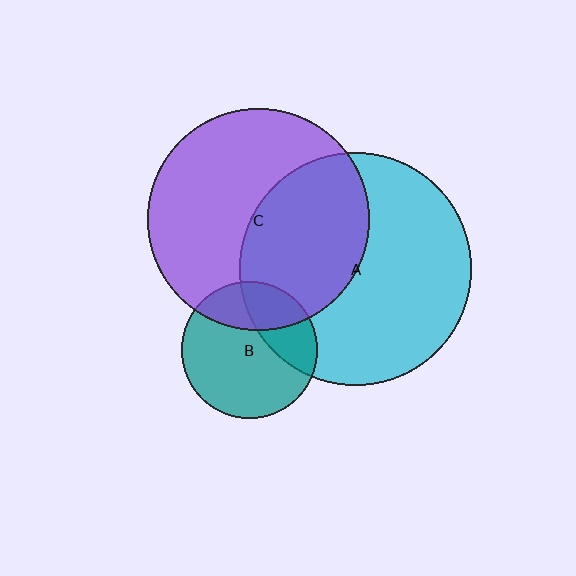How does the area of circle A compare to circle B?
Approximately 2.9 times.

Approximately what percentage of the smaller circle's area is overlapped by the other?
Approximately 45%.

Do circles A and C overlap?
Yes.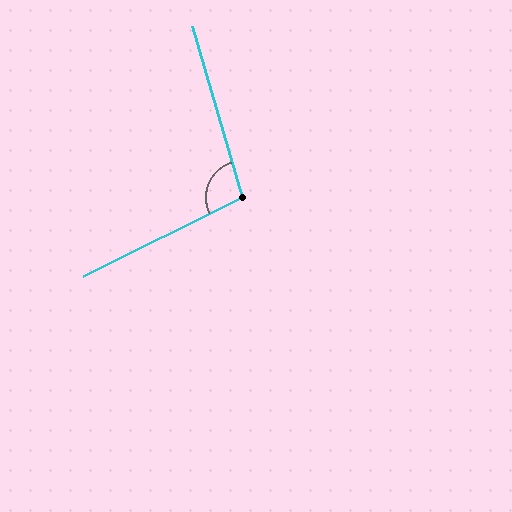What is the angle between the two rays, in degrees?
Approximately 100 degrees.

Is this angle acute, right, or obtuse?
It is obtuse.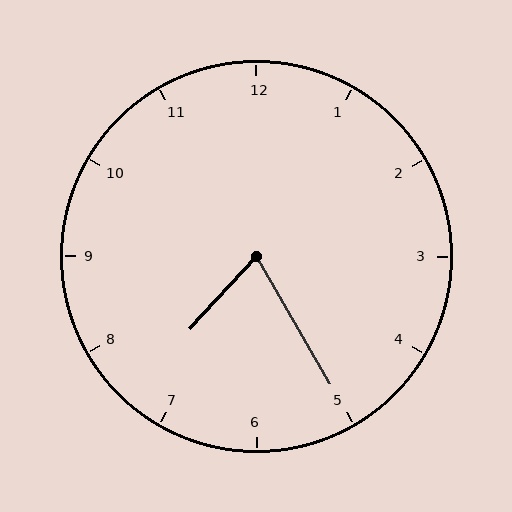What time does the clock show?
7:25.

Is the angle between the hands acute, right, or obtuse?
It is acute.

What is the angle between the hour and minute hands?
Approximately 72 degrees.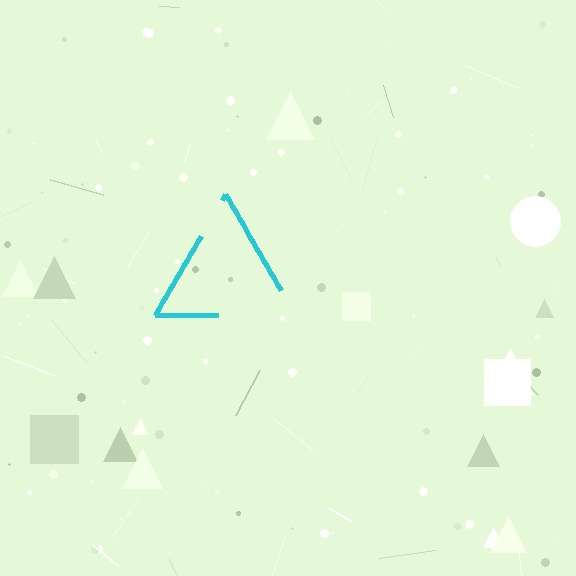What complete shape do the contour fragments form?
The contour fragments form a triangle.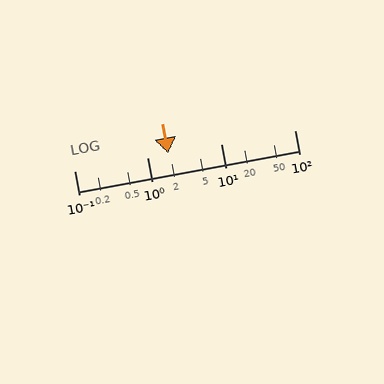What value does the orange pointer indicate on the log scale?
The pointer indicates approximately 1.9.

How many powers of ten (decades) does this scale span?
The scale spans 3 decades, from 0.1 to 100.